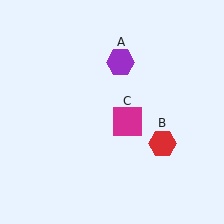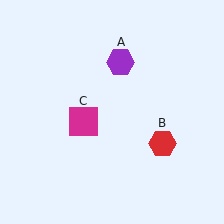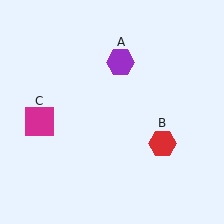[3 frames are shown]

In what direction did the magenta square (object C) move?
The magenta square (object C) moved left.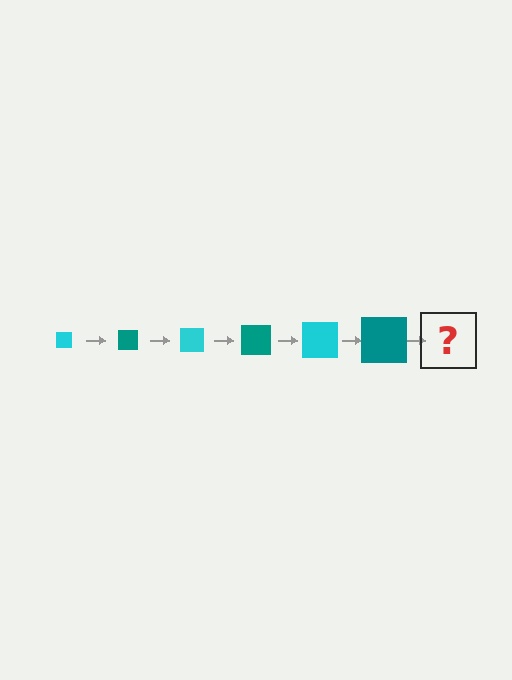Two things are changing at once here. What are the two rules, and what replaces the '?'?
The two rules are that the square grows larger each step and the color cycles through cyan and teal. The '?' should be a cyan square, larger than the previous one.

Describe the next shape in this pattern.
It should be a cyan square, larger than the previous one.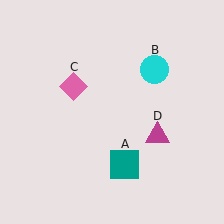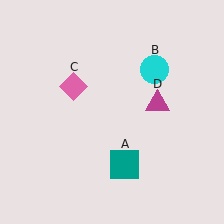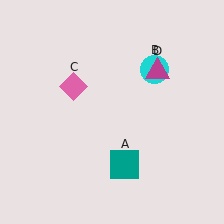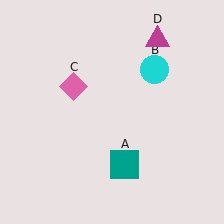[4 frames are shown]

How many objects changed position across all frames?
1 object changed position: magenta triangle (object D).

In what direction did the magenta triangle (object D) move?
The magenta triangle (object D) moved up.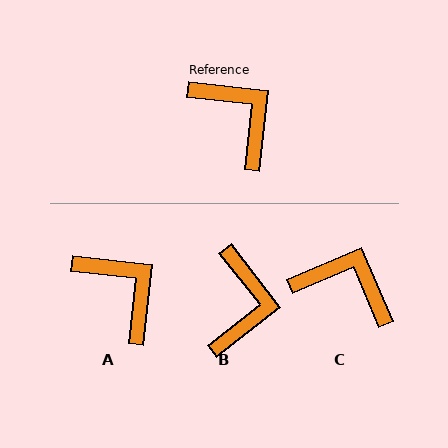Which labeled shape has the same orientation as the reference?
A.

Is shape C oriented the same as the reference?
No, it is off by about 30 degrees.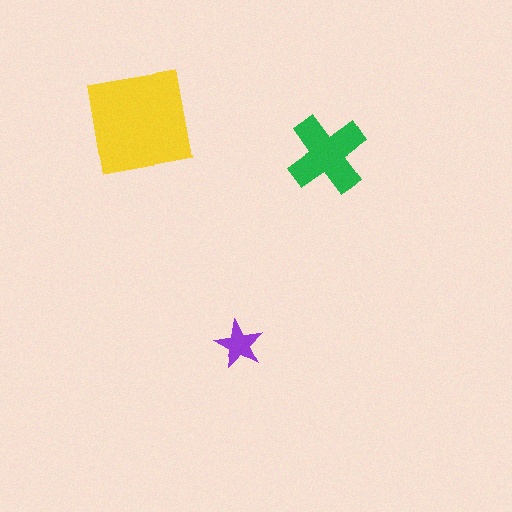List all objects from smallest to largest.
The purple star, the green cross, the yellow square.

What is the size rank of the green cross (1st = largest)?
2nd.